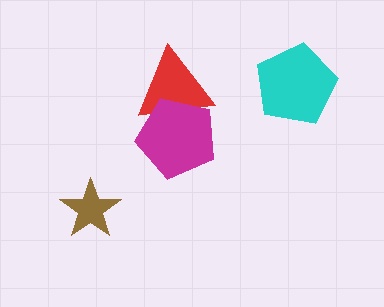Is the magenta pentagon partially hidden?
No, no other shape covers it.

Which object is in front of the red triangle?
The magenta pentagon is in front of the red triangle.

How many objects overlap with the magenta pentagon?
1 object overlaps with the magenta pentagon.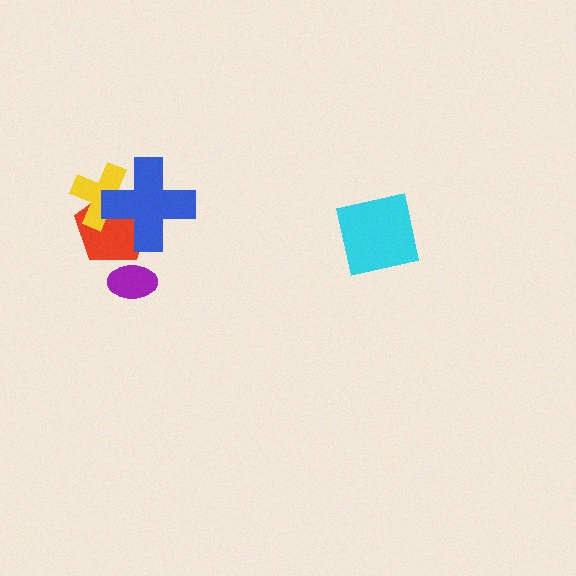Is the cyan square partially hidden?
No, no other shape covers it.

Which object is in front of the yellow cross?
The blue cross is in front of the yellow cross.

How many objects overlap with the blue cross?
2 objects overlap with the blue cross.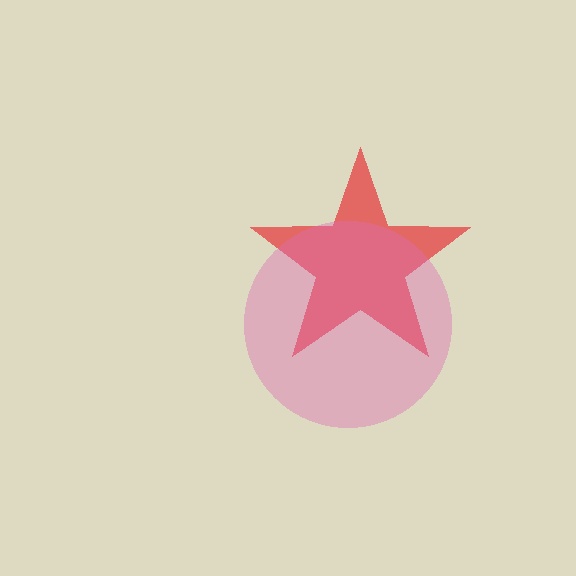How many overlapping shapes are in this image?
There are 2 overlapping shapes in the image.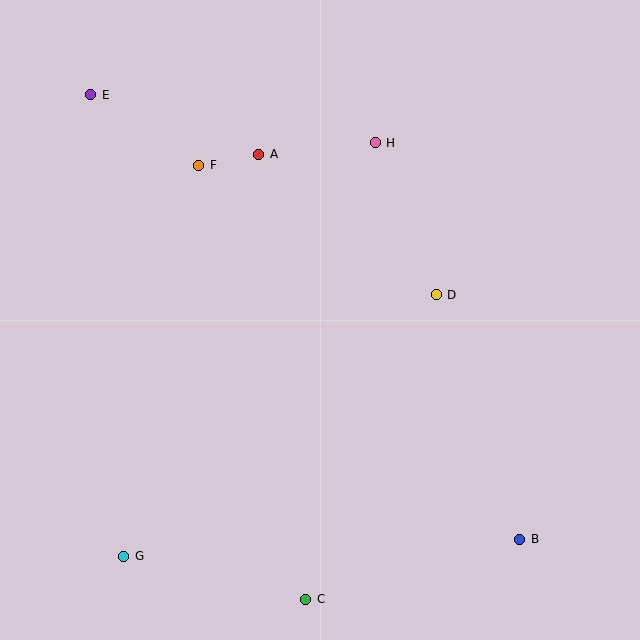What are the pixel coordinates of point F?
Point F is at (199, 165).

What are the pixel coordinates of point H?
Point H is at (375, 143).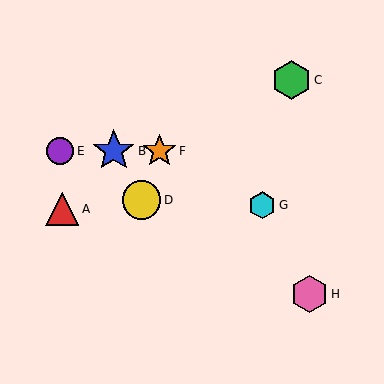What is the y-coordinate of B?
Object B is at y≈151.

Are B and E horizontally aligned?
Yes, both are at y≈151.